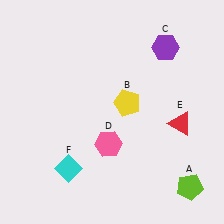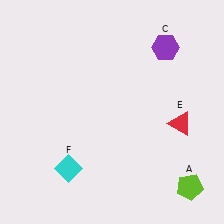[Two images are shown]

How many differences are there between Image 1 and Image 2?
There are 2 differences between the two images.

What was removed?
The yellow pentagon (B), the pink hexagon (D) were removed in Image 2.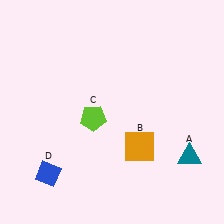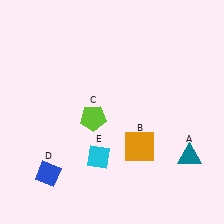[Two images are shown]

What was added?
A cyan diamond (E) was added in Image 2.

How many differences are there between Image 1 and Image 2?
There is 1 difference between the two images.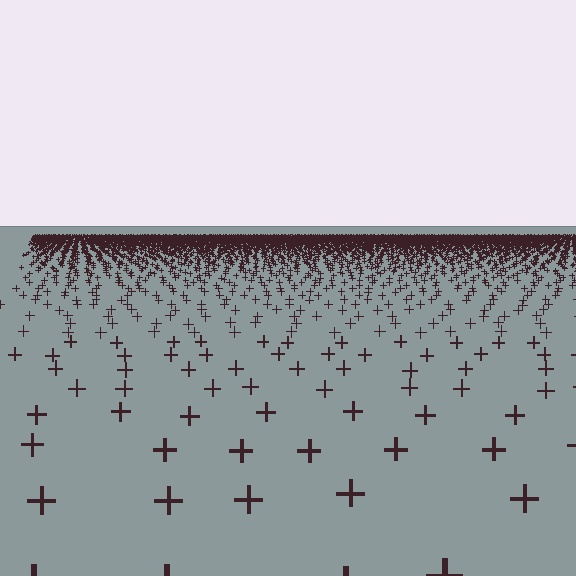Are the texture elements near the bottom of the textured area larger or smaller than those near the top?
Larger. Near the bottom, elements are closer to the viewer and appear at a bigger on-screen size.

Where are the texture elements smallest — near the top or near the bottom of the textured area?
Near the top.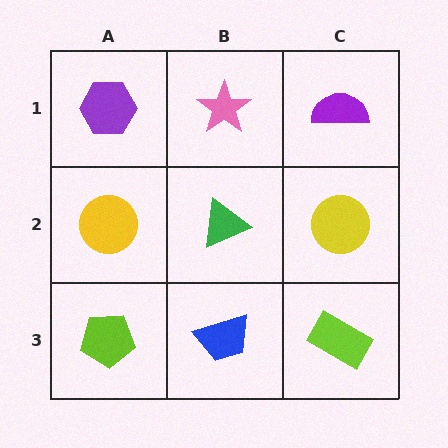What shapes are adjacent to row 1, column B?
A green triangle (row 2, column B), a purple hexagon (row 1, column A), a purple semicircle (row 1, column C).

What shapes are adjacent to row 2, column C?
A purple semicircle (row 1, column C), a lime rectangle (row 3, column C), a green triangle (row 2, column B).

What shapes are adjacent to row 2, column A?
A purple hexagon (row 1, column A), a lime pentagon (row 3, column A), a green triangle (row 2, column B).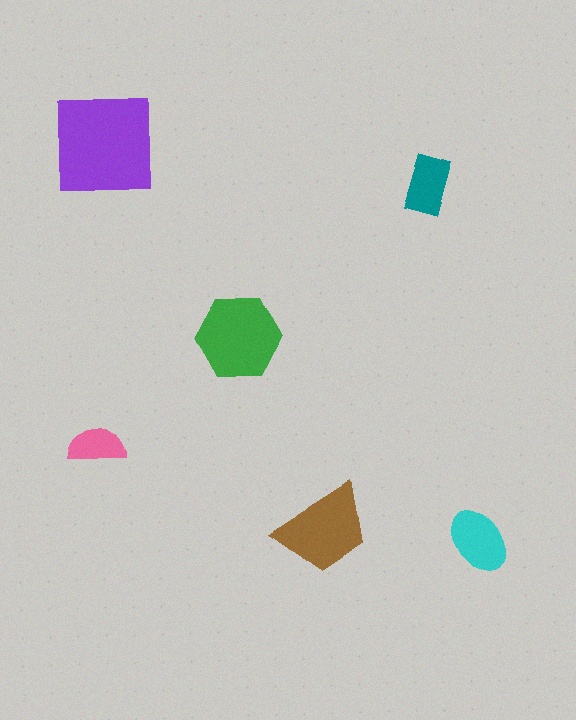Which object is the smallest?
The pink semicircle.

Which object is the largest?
The purple square.